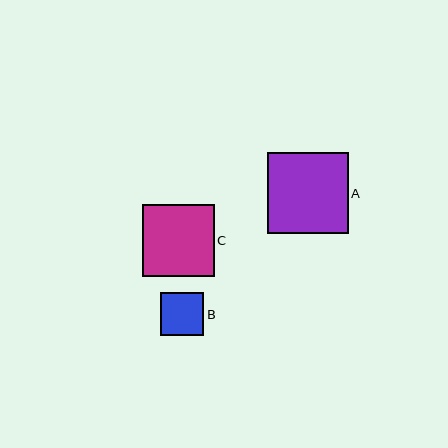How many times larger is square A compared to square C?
Square A is approximately 1.1 times the size of square C.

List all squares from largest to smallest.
From largest to smallest: A, C, B.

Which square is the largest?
Square A is the largest with a size of approximately 80 pixels.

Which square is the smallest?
Square B is the smallest with a size of approximately 43 pixels.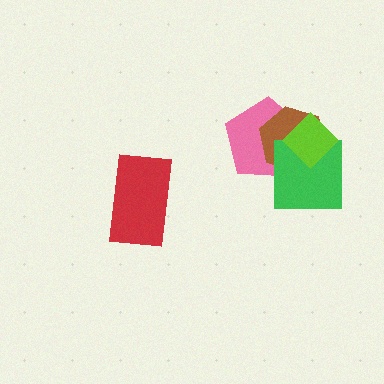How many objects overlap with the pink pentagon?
3 objects overlap with the pink pentagon.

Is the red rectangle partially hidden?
No, no other shape covers it.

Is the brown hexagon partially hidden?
Yes, it is partially covered by another shape.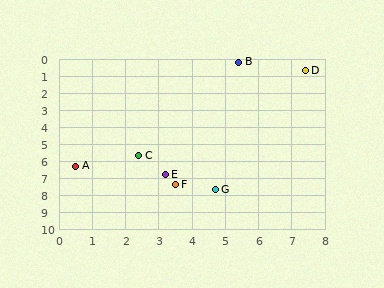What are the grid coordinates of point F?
Point F is at approximately (3.5, 7.4).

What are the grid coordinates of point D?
Point D is at approximately (7.4, 0.7).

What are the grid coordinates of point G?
Point G is at approximately (4.7, 7.7).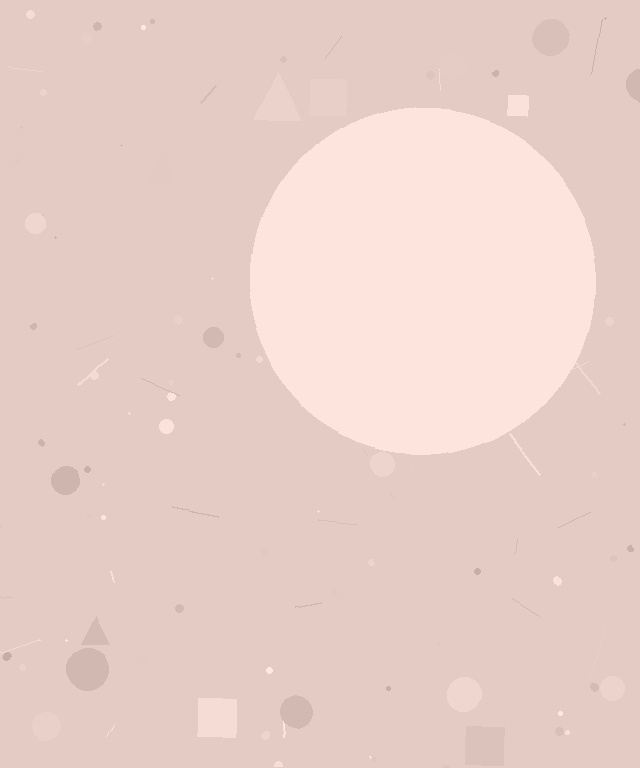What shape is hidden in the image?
A circle is hidden in the image.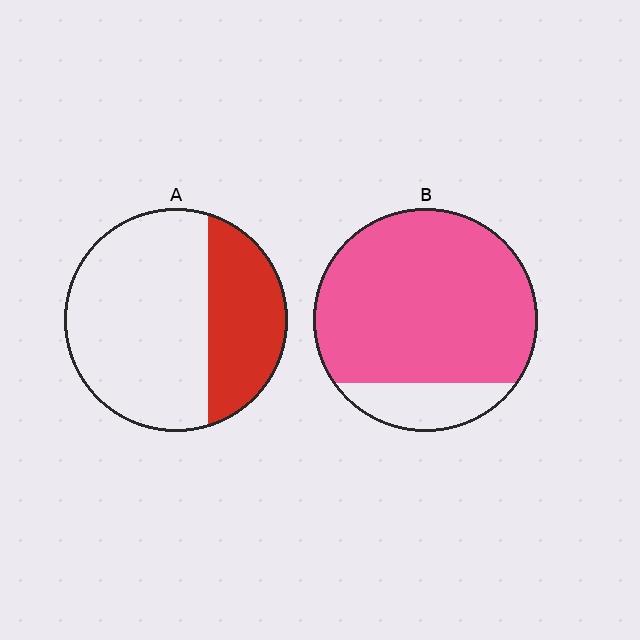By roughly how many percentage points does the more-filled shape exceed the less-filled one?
By roughly 50 percentage points (B over A).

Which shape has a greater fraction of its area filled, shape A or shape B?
Shape B.